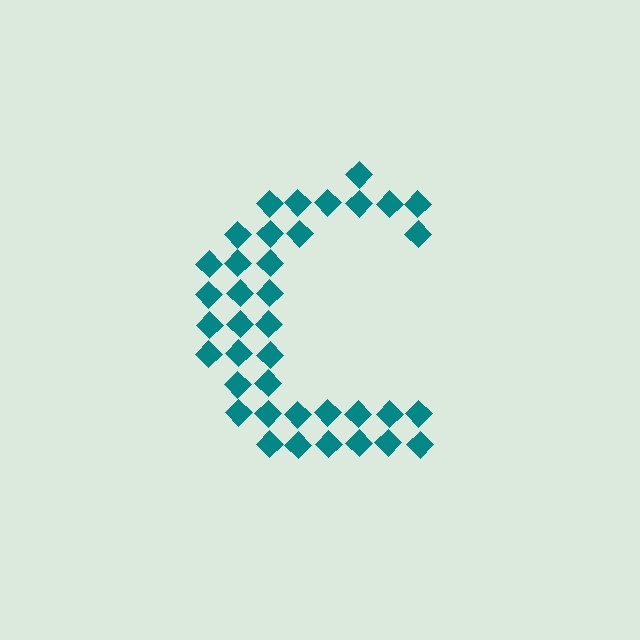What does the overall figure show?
The overall figure shows the letter C.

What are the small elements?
The small elements are diamonds.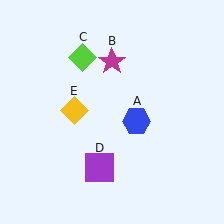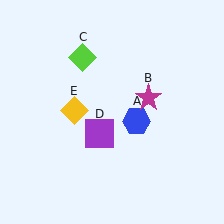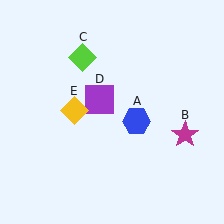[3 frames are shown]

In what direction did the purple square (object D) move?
The purple square (object D) moved up.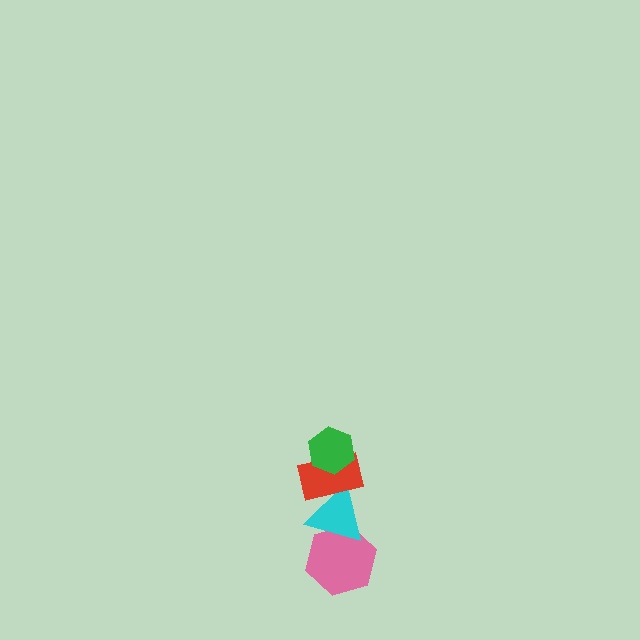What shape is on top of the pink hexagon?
The cyan triangle is on top of the pink hexagon.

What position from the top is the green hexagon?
The green hexagon is 1st from the top.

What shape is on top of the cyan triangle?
The red rectangle is on top of the cyan triangle.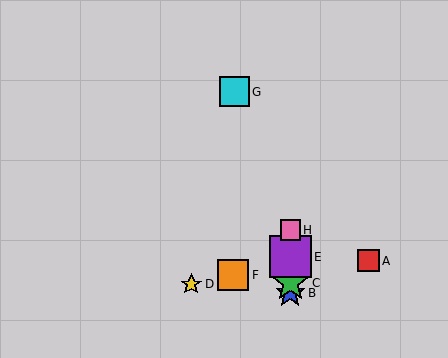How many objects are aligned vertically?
4 objects (B, C, E, H) are aligned vertically.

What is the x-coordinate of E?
Object E is at x≈290.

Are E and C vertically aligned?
Yes, both are at x≈290.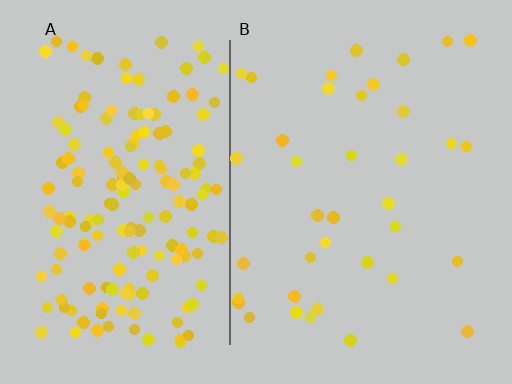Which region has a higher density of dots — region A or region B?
A (the left).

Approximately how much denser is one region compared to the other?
Approximately 4.5× — region A over region B.